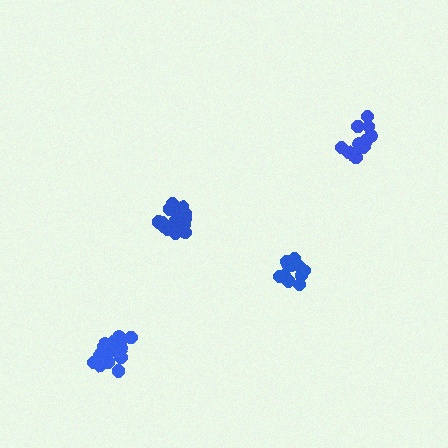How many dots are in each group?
Group 1: 18 dots, Group 2: 15 dots, Group 3: 13 dots, Group 4: 13 dots (59 total).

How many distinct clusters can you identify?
There are 4 distinct clusters.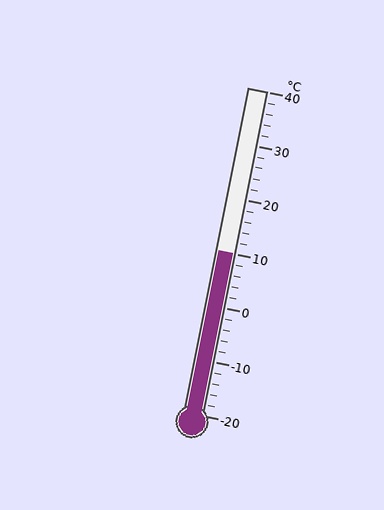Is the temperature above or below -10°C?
The temperature is above -10°C.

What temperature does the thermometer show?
The thermometer shows approximately 10°C.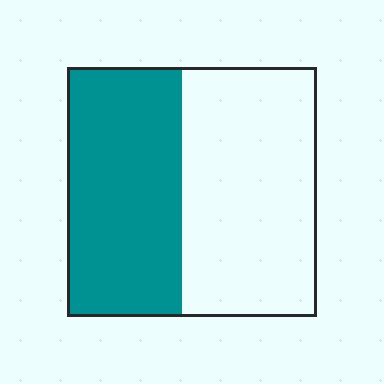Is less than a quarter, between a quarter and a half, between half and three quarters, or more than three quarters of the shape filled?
Between a quarter and a half.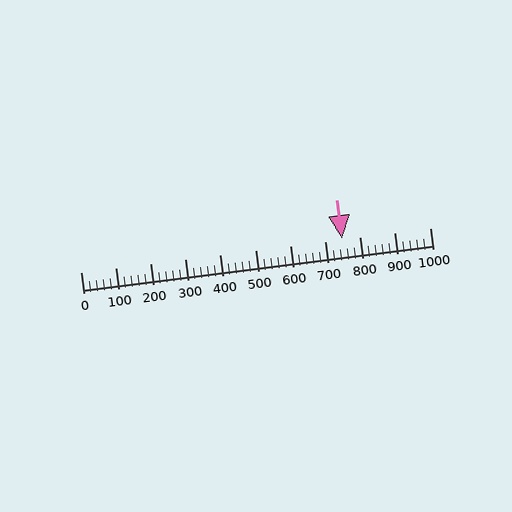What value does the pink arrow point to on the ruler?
The pink arrow points to approximately 750.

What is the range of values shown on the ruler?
The ruler shows values from 0 to 1000.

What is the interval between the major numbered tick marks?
The major tick marks are spaced 100 units apart.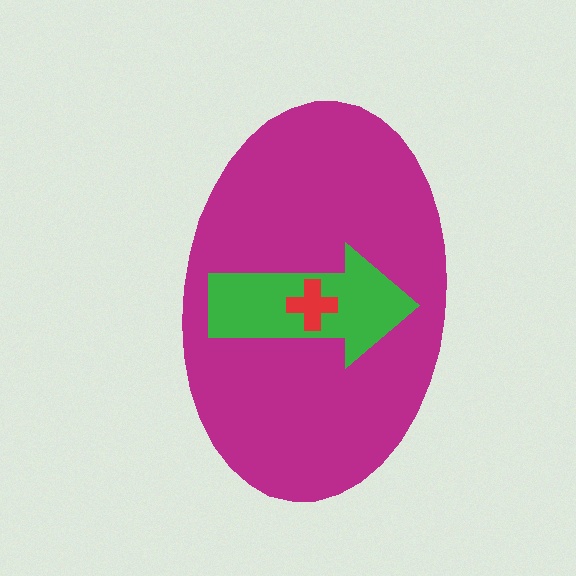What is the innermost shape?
The red cross.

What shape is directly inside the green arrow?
The red cross.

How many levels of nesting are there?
3.